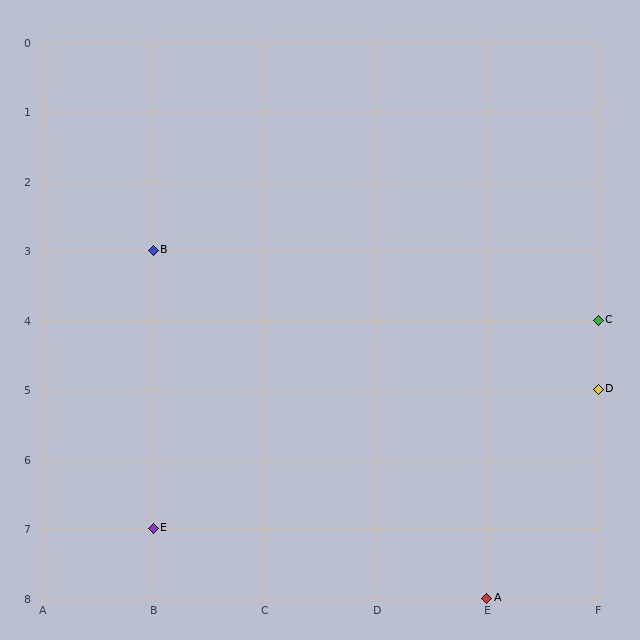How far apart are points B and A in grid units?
Points B and A are 3 columns and 5 rows apart (about 5.8 grid units diagonally).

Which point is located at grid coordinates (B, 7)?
Point E is at (B, 7).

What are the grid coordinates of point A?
Point A is at grid coordinates (E, 8).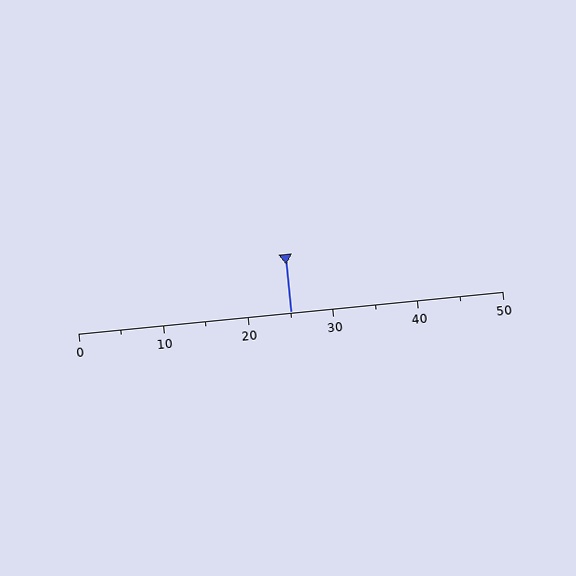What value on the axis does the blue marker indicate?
The marker indicates approximately 25.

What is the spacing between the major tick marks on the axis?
The major ticks are spaced 10 apart.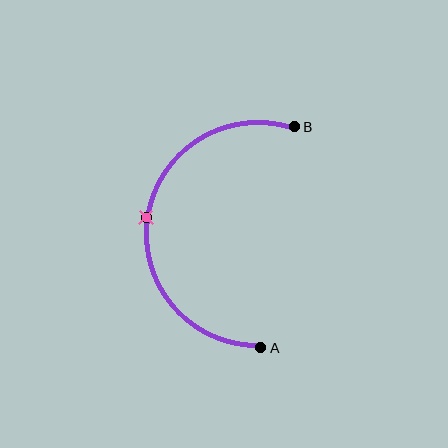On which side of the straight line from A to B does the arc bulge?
The arc bulges to the left of the straight line connecting A and B.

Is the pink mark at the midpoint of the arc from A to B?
Yes. The pink mark lies on the arc at equal arc-length from both A and B — it is the arc midpoint.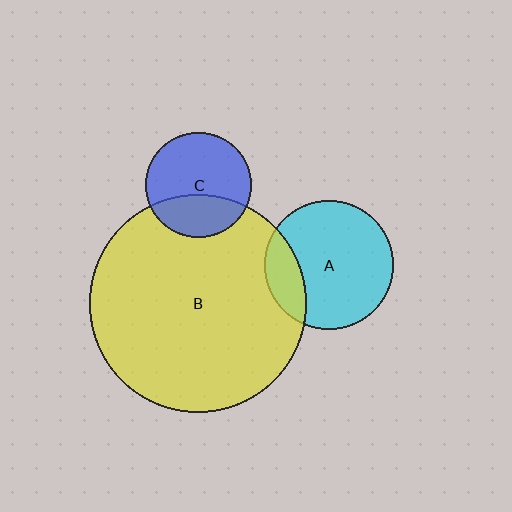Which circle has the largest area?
Circle B (yellow).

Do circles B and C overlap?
Yes.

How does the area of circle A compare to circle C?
Approximately 1.5 times.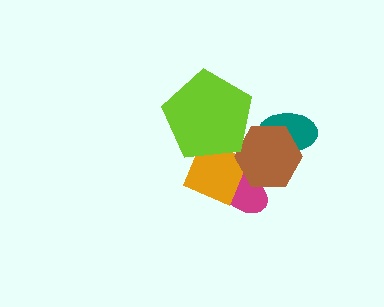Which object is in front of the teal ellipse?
The brown hexagon is in front of the teal ellipse.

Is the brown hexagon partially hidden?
Yes, it is partially covered by another shape.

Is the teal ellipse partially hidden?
Yes, it is partially covered by another shape.